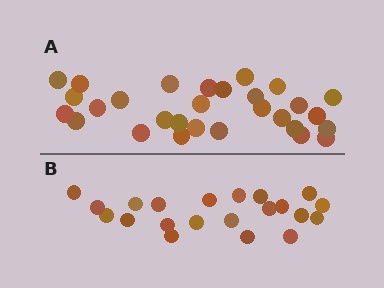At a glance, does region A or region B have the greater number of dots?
Region A (the top region) has more dots.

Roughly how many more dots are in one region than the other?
Region A has roughly 8 or so more dots than region B.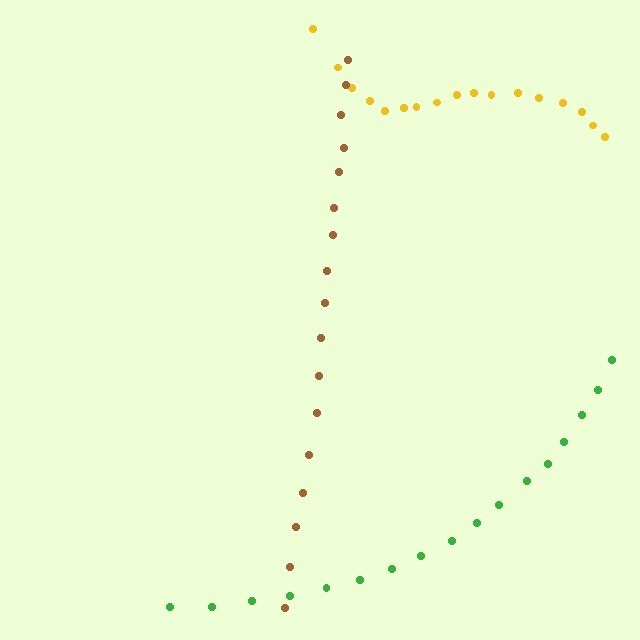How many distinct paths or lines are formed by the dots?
There are 3 distinct paths.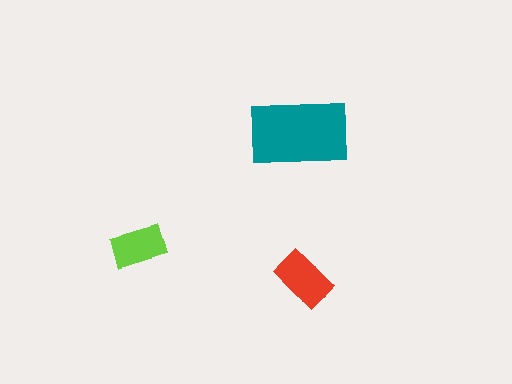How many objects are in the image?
There are 3 objects in the image.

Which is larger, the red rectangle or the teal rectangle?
The teal one.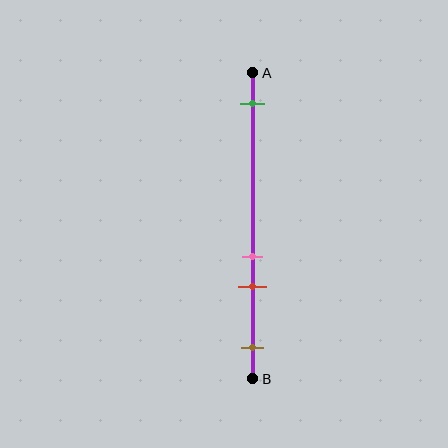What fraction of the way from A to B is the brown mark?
The brown mark is approximately 90% (0.9) of the way from A to B.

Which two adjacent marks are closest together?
The pink and red marks are the closest adjacent pair.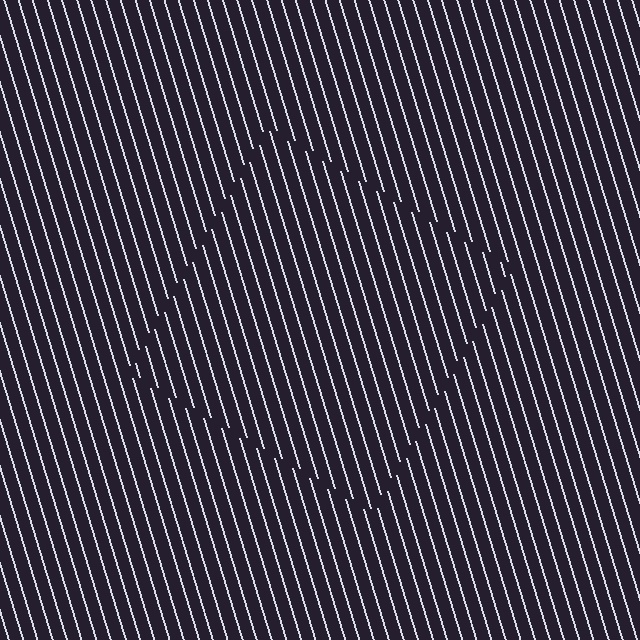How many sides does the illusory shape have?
4 sides — the line-ends trace a square.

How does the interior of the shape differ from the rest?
The interior of the shape contains the same grating, shifted by half a period — the contour is defined by the phase discontinuity where line-ends from the inner and outer gratings abut.